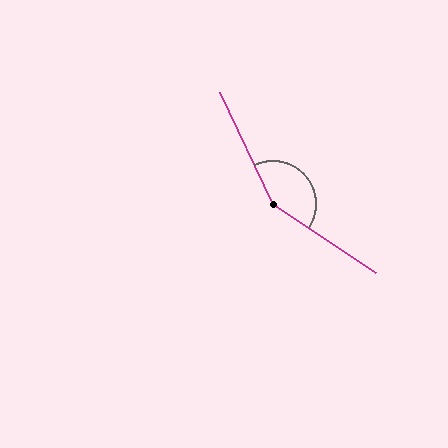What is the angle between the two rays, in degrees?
Approximately 149 degrees.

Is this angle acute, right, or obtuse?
It is obtuse.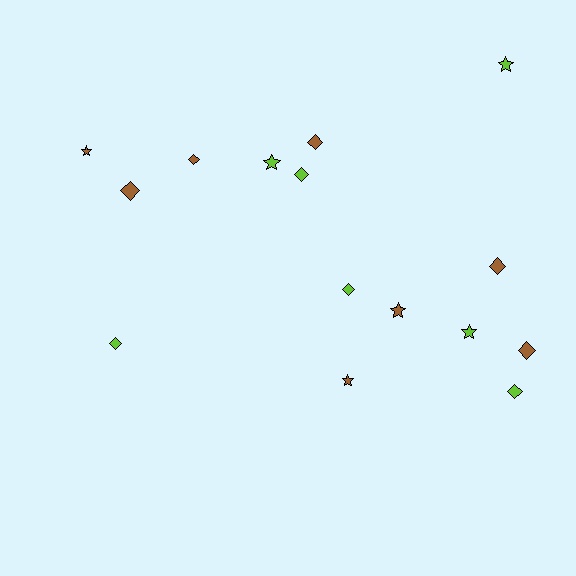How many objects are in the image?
There are 15 objects.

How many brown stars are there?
There are 3 brown stars.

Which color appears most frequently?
Brown, with 8 objects.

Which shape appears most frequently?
Diamond, with 9 objects.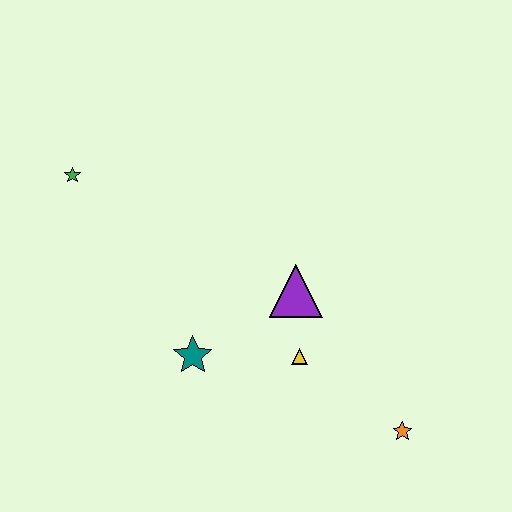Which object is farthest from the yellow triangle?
The green star is farthest from the yellow triangle.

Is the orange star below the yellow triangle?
Yes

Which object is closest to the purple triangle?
The yellow triangle is closest to the purple triangle.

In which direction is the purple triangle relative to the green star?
The purple triangle is to the right of the green star.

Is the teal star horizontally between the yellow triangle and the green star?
Yes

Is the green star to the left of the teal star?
Yes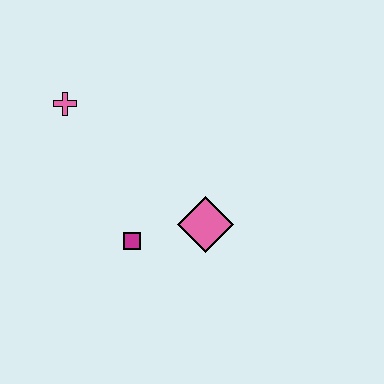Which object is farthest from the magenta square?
The pink cross is farthest from the magenta square.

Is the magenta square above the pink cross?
No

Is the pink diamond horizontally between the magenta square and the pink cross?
No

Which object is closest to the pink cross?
The magenta square is closest to the pink cross.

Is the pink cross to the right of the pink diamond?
No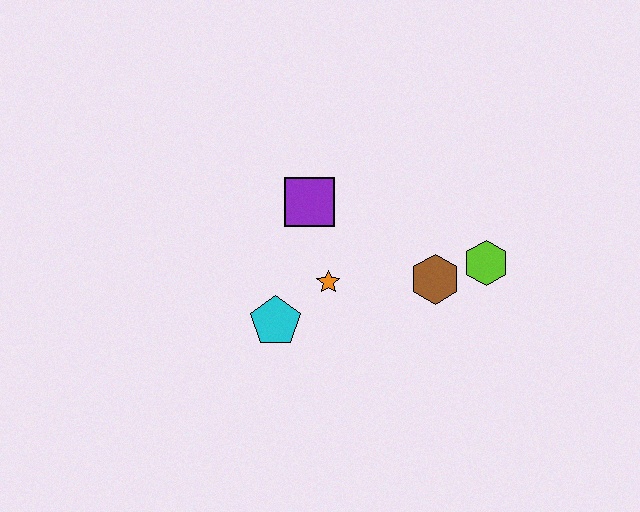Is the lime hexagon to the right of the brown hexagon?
Yes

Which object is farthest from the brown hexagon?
The cyan pentagon is farthest from the brown hexagon.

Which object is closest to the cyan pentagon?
The orange star is closest to the cyan pentagon.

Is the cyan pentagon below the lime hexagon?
Yes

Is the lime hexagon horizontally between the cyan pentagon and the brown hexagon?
No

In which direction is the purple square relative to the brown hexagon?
The purple square is to the left of the brown hexagon.